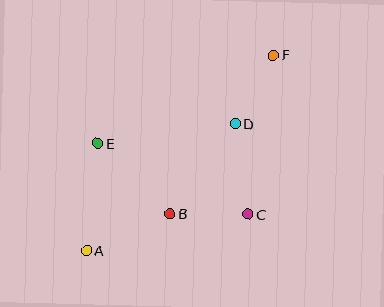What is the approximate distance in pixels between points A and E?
The distance between A and E is approximately 108 pixels.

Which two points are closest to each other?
Points B and C are closest to each other.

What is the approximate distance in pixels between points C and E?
The distance between C and E is approximately 166 pixels.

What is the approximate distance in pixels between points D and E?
The distance between D and E is approximately 139 pixels.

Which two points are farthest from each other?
Points A and F are farthest from each other.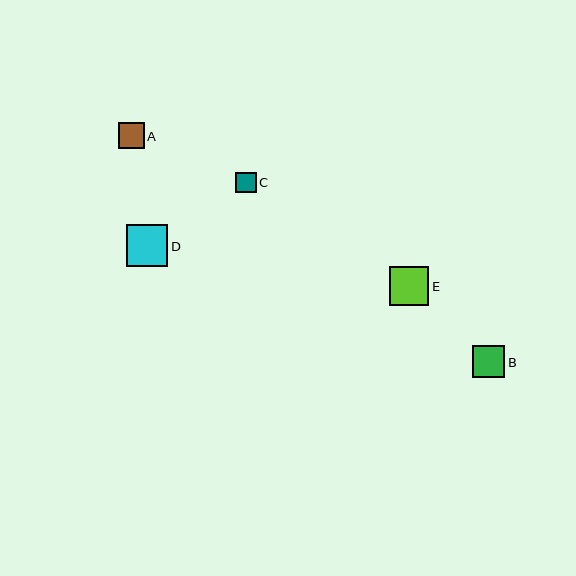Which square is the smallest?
Square C is the smallest with a size of approximately 21 pixels.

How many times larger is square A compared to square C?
Square A is approximately 1.3 times the size of square C.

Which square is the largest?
Square D is the largest with a size of approximately 41 pixels.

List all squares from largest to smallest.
From largest to smallest: D, E, B, A, C.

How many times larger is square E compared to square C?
Square E is approximately 1.9 times the size of square C.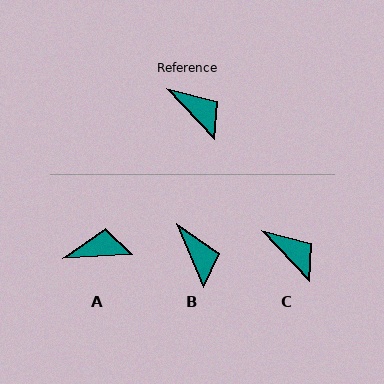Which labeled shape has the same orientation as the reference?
C.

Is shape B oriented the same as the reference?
No, it is off by about 21 degrees.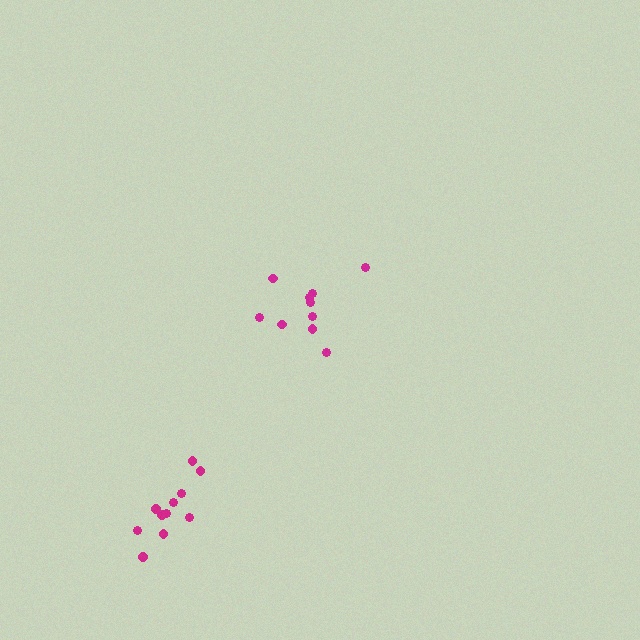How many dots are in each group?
Group 1: 11 dots, Group 2: 10 dots (21 total).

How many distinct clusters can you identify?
There are 2 distinct clusters.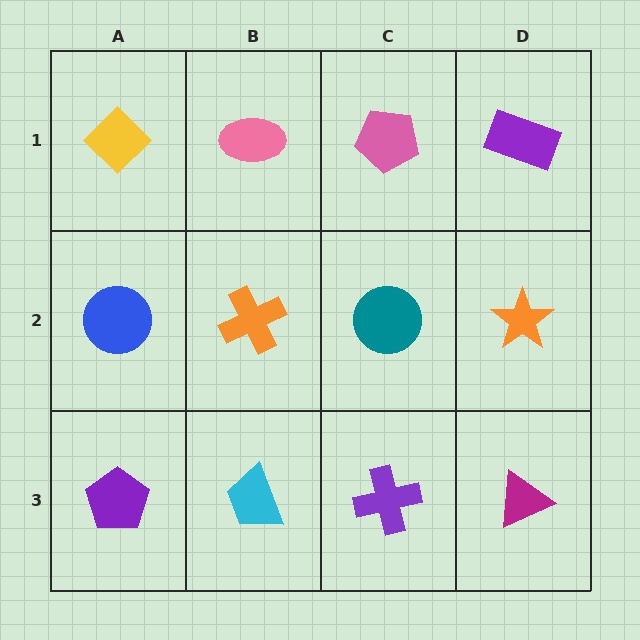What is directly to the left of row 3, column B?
A purple pentagon.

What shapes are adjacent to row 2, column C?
A pink pentagon (row 1, column C), a purple cross (row 3, column C), an orange cross (row 2, column B), an orange star (row 2, column D).